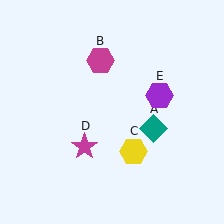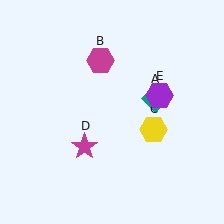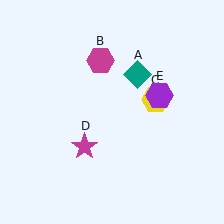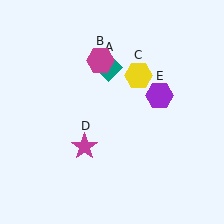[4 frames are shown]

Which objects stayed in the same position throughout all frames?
Magenta hexagon (object B) and magenta star (object D) and purple hexagon (object E) remained stationary.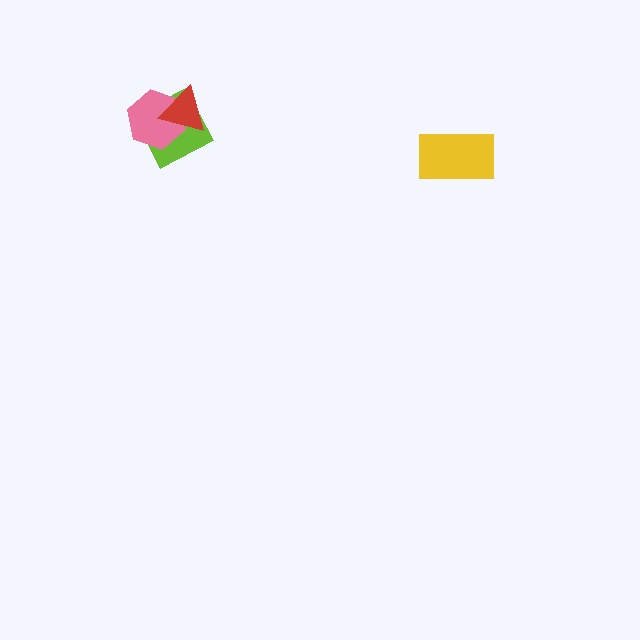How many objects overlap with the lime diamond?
2 objects overlap with the lime diamond.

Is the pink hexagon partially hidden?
Yes, it is partially covered by another shape.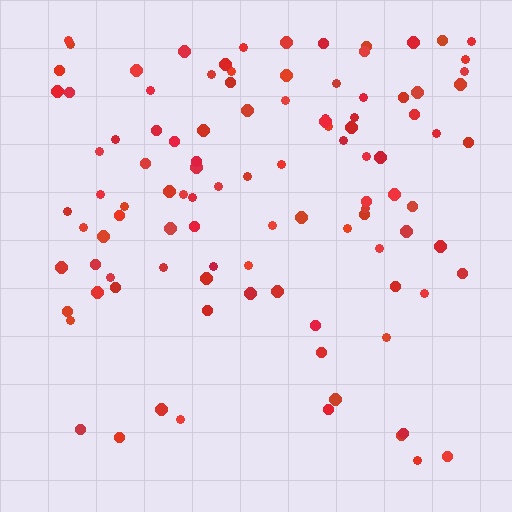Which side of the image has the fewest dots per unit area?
The bottom.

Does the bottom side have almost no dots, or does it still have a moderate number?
Still a moderate number, just noticeably fewer than the top.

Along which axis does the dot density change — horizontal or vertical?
Vertical.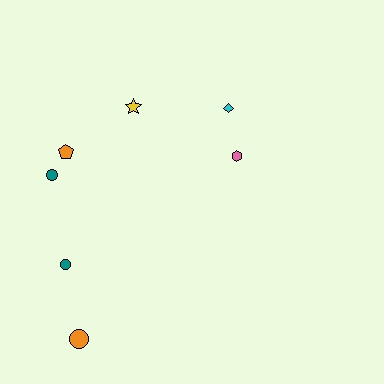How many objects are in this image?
There are 7 objects.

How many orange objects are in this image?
There are 2 orange objects.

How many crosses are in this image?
There are no crosses.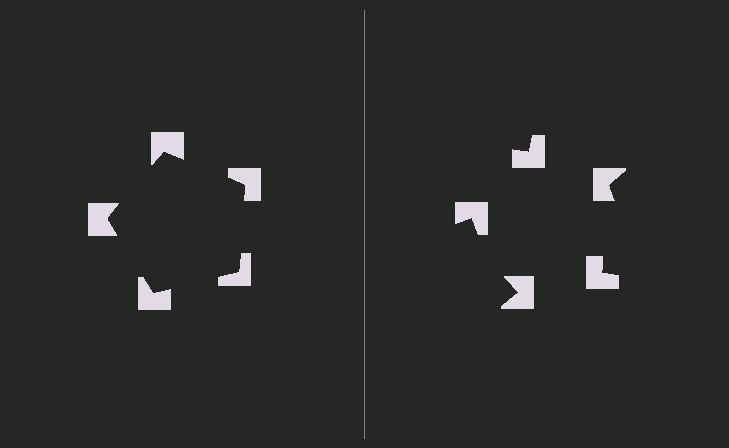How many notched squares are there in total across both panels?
10 — 5 on each side.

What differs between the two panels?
The notched squares are positioned identically on both sides; only the wedge orientations differ. On the left they align to a pentagon; on the right they are misaligned.